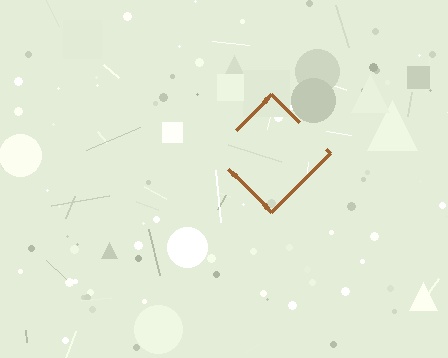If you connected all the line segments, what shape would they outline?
They would outline a diamond.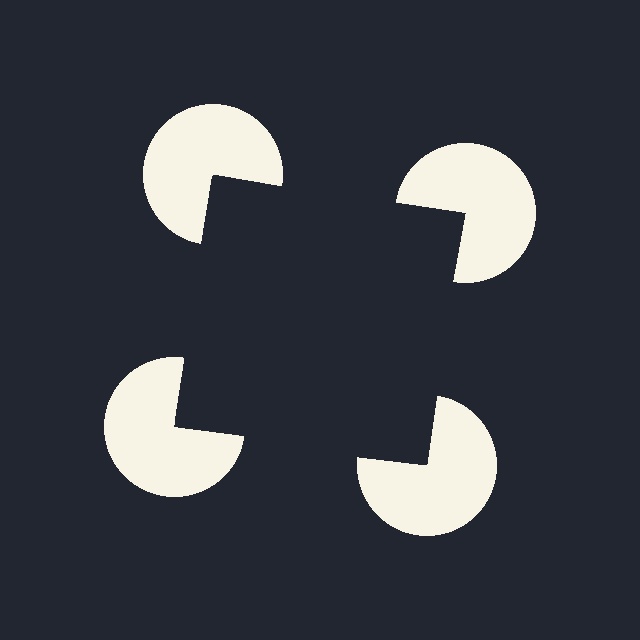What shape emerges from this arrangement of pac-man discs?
An illusory square — its edges are inferred from the aligned wedge cuts in the pac-man discs, not physically drawn.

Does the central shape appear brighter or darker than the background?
It typically appears slightly darker than the background, even though no actual brightness change is drawn.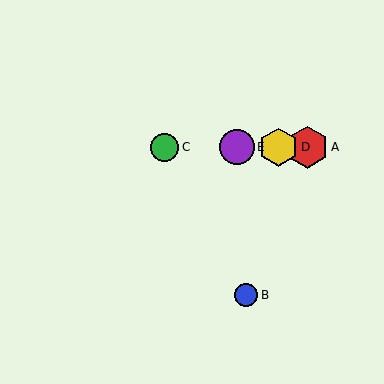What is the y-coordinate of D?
Object D is at y≈147.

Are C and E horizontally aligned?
Yes, both are at y≈147.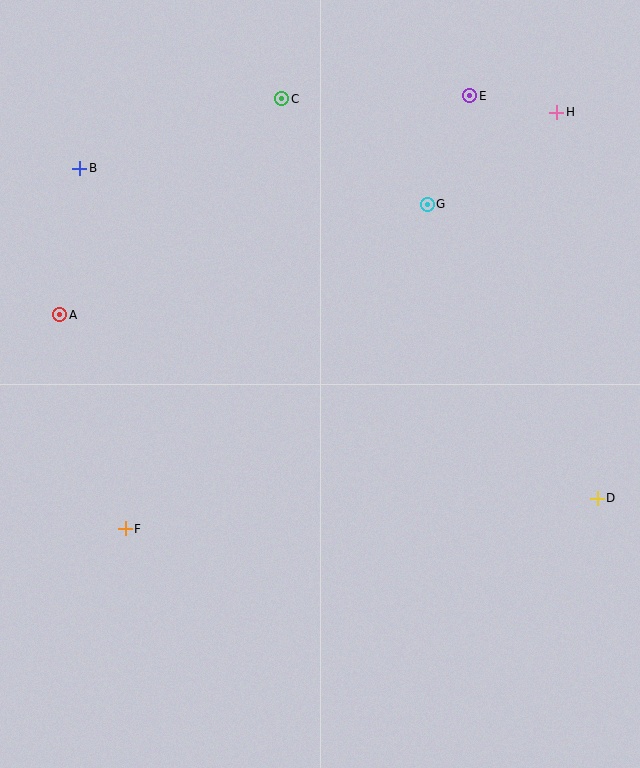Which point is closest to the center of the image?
Point G at (427, 204) is closest to the center.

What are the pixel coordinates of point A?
Point A is at (60, 315).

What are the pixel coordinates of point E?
Point E is at (470, 96).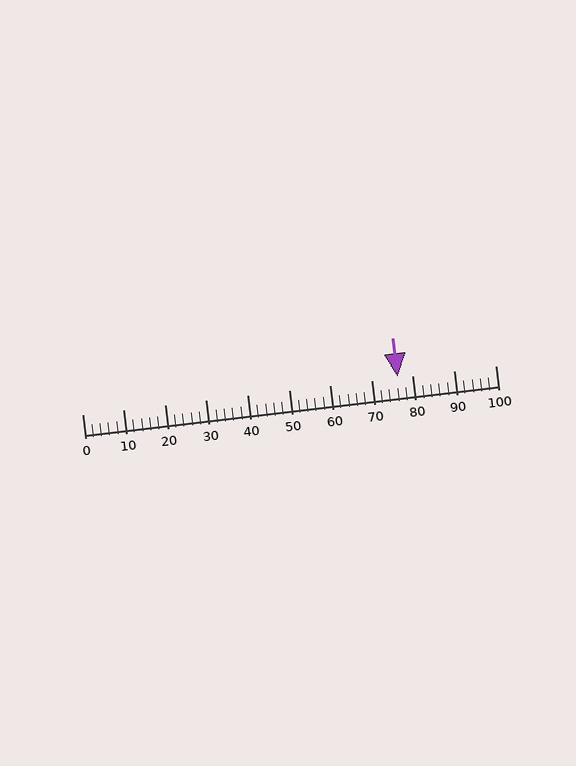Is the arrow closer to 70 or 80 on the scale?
The arrow is closer to 80.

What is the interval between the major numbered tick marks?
The major tick marks are spaced 10 units apart.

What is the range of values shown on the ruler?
The ruler shows values from 0 to 100.